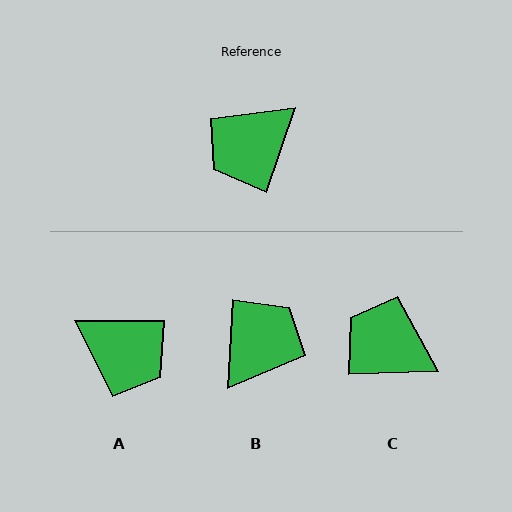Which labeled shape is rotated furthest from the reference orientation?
B, about 164 degrees away.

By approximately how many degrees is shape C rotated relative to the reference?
Approximately 69 degrees clockwise.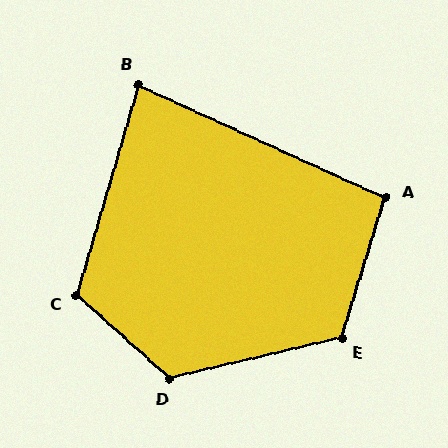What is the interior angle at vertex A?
Approximately 97 degrees (obtuse).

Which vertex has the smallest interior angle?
B, at approximately 82 degrees.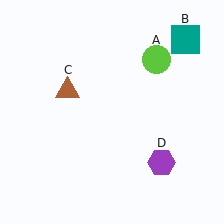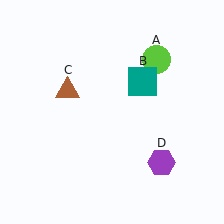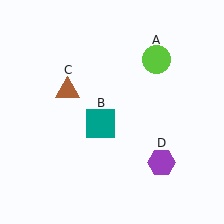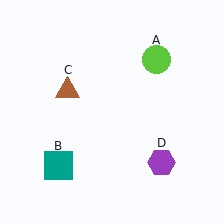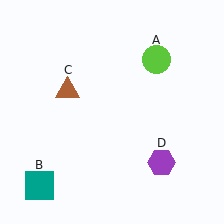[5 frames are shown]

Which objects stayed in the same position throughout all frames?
Lime circle (object A) and brown triangle (object C) and purple hexagon (object D) remained stationary.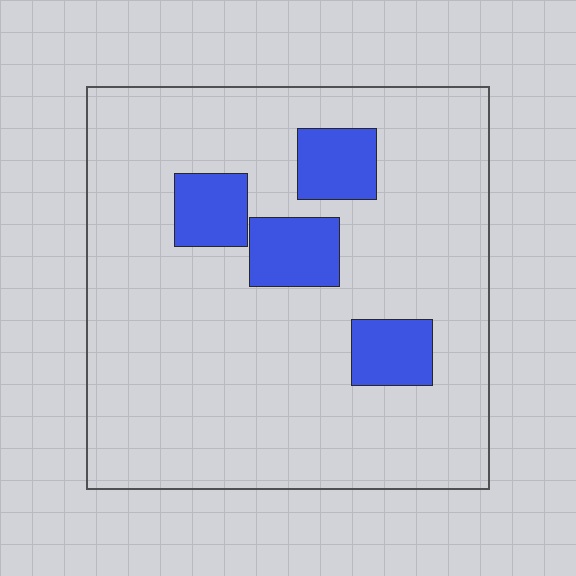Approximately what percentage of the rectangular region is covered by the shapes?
Approximately 15%.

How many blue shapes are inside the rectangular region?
4.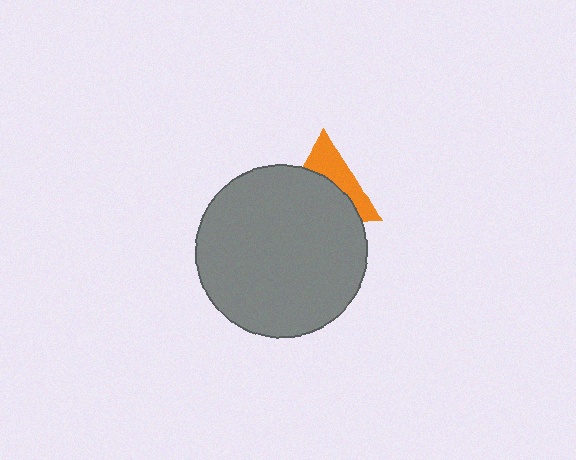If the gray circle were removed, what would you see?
You would see the complete orange triangle.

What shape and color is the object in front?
The object in front is a gray circle.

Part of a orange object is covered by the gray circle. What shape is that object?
It is a triangle.